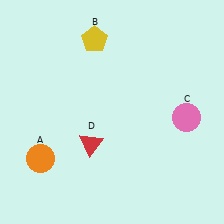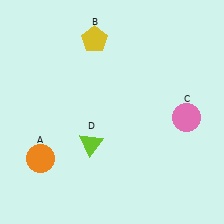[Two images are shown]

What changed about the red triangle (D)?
In Image 1, D is red. In Image 2, it changed to lime.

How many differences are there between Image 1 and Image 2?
There is 1 difference between the two images.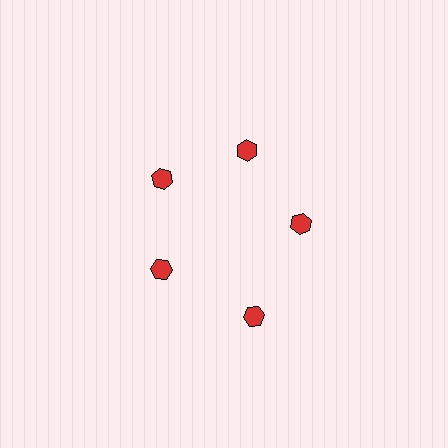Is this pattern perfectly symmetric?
No. The 5 red hexagons are arranged in a ring, but one element near the 5 o'clock position is pushed outward from the center, breaking the 5-fold rotational symmetry.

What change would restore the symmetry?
The symmetry would be restored by moving it inward, back onto the ring so that all 5 hexagons sit at equal angles and equal distance from the center.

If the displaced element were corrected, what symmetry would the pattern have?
It would have 5-fold rotational symmetry — the pattern would map onto itself every 72 degrees.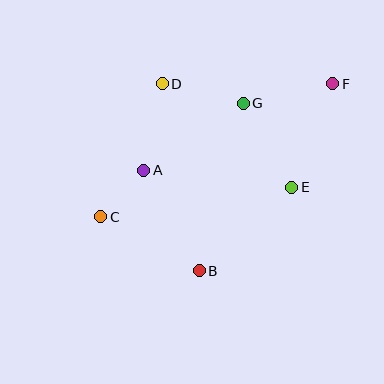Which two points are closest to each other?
Points A and C are closest to each other.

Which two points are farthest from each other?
Points C and F are farthest from each other.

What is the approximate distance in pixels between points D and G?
The distance between D and G is approximately 83 pixels.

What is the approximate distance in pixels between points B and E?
The distance between B and E is approximately 125 pixels.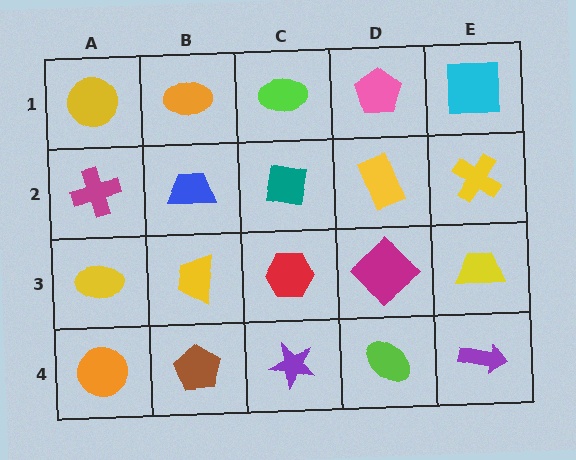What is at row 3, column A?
A yellow ellipse.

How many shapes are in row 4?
5 shapes.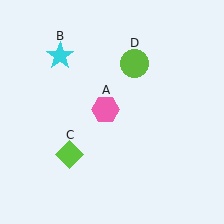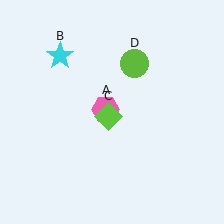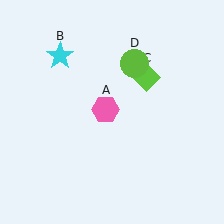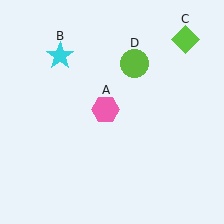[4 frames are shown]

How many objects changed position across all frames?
1 object changed position: lime diamond (object C).